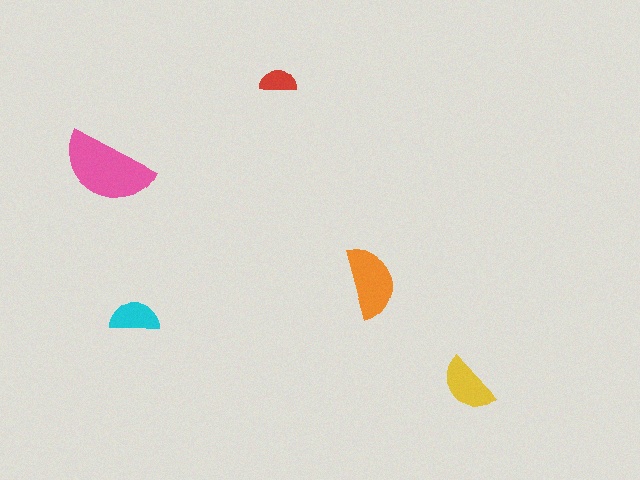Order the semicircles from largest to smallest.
the pink one, the orange one, the yellow one, the cyan one, the red one.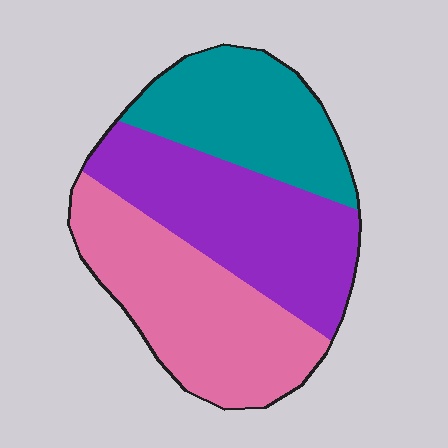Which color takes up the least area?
Teal, at roughly 25%.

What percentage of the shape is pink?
Pink covers roughly 35% of the shape.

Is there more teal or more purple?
Purple.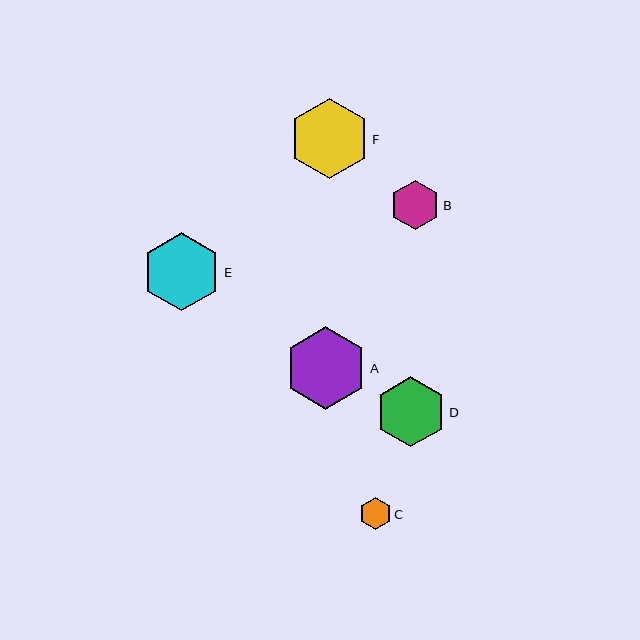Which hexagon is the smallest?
Hexagon C is the smallest with a size of approximately 32 pixels.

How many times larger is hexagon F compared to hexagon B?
Hexagon F is approximately 1.6 times the size of hexagon B.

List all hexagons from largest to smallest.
From largest to smallest: A, F, E, D, B, C.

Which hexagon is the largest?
Hexagon A is the largest with a size of approximately 82 pixels.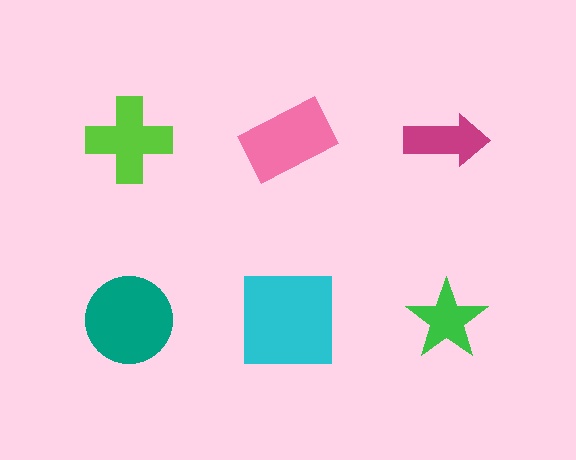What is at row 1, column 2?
A pink rectangle.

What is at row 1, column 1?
A lime cross.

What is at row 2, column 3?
A green star.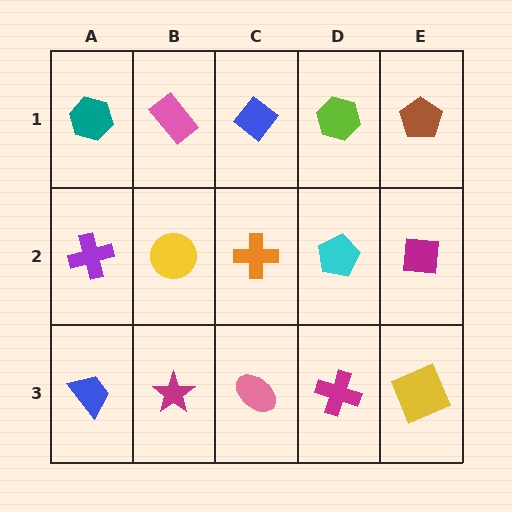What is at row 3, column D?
A magenta cross.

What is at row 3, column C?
A pink ellipse.